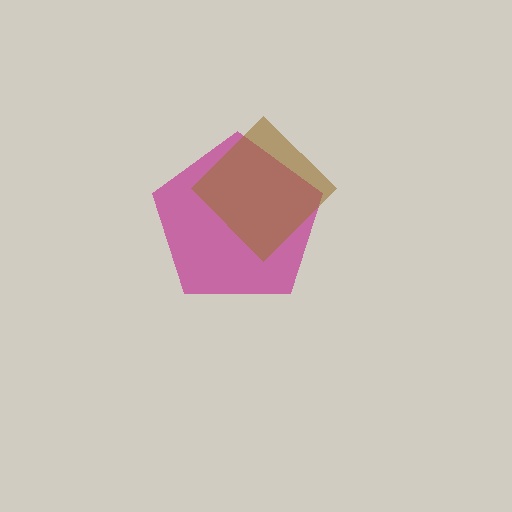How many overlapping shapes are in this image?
There are 2 overlapping shapes in the image.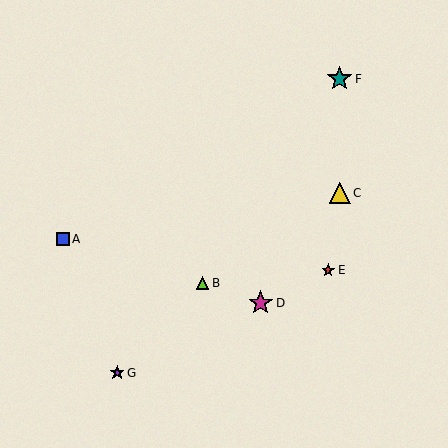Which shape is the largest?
The teal star (labeled F) is the largest.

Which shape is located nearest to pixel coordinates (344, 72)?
The teal star (labeled F) at (339, 79) is nearest to that location.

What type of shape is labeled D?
Shape D is a magenta star.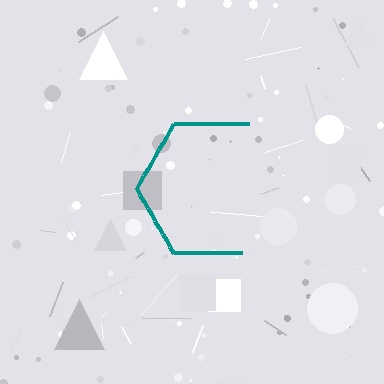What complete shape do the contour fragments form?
The contour fragments form a hexagon.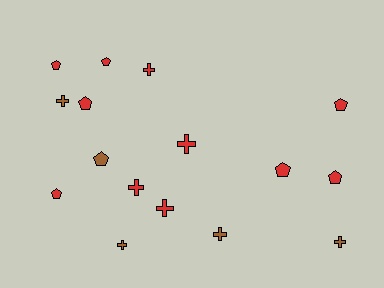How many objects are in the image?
There are 16 objects.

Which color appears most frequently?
Red, with 11 objects.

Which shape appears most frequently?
Cross, with 8 objects.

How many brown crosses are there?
There are 4 brown crosses.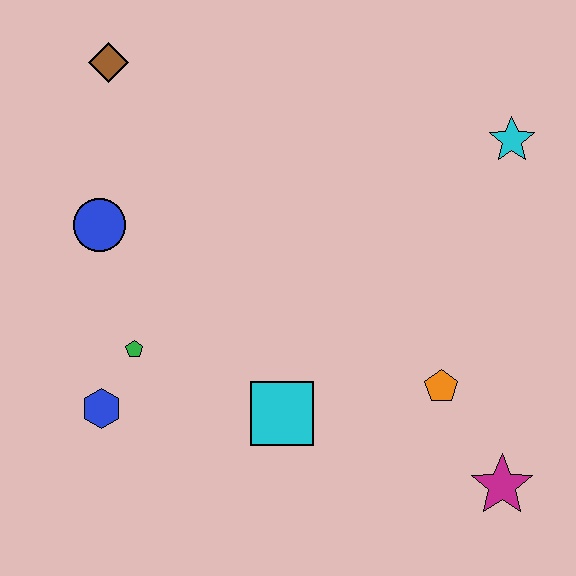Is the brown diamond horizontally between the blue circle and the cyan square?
Yes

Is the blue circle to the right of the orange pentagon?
No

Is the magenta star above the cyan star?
No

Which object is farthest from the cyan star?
The blue hexagon is farthest from the cyan star.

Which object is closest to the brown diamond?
The blue circle is closest to the brown diamond.